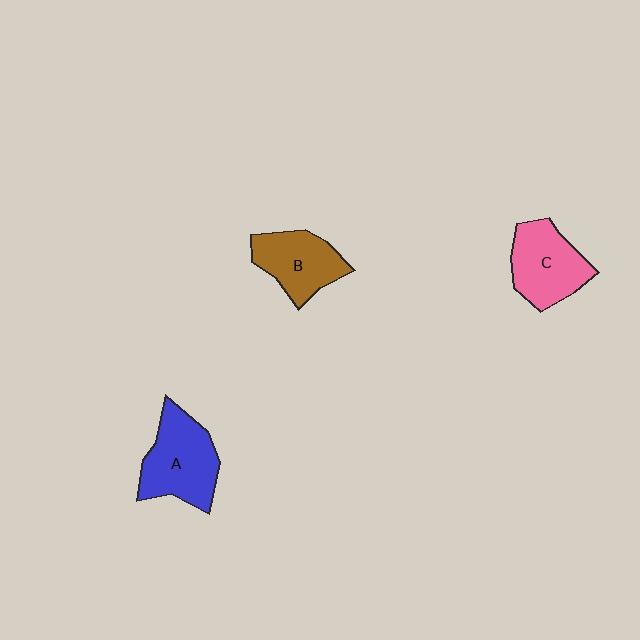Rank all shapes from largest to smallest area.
From largest to smallest: A (blue), C (pink), B (brown).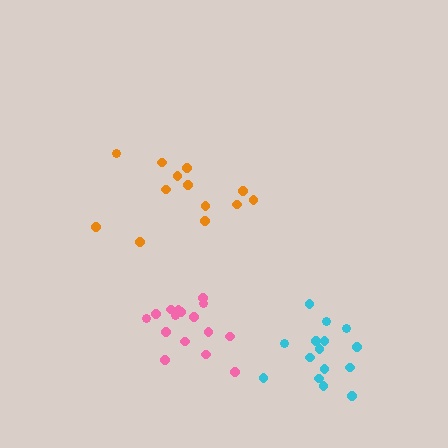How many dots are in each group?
Group 1: 13 dots, Group 2: 15 dots, Group 3: 16 dots (44 total).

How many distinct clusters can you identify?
There are 3 distinct clusters.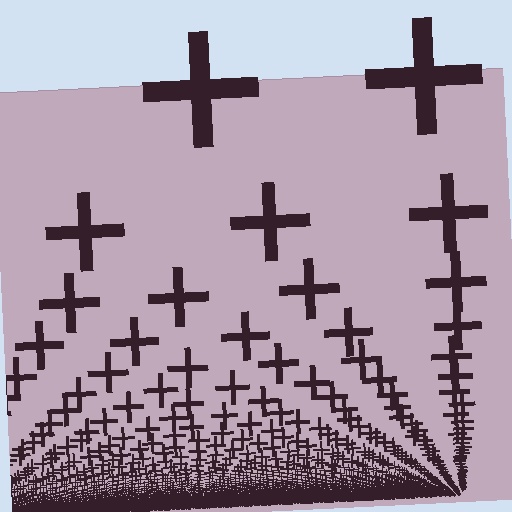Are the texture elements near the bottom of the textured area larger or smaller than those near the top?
Smaller. The gradient is inverted — elements near the bottom are smaller and denser.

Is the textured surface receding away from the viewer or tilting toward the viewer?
The surface appears to tilt toward the viewer. Texture elements get larger and sparser toward the top.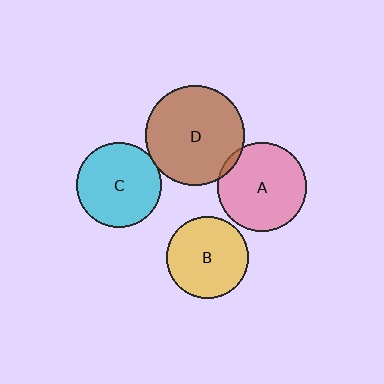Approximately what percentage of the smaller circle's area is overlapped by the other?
Approximately 5%.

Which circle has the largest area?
Circle D (brown).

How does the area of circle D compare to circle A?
Approximately 1.3 times.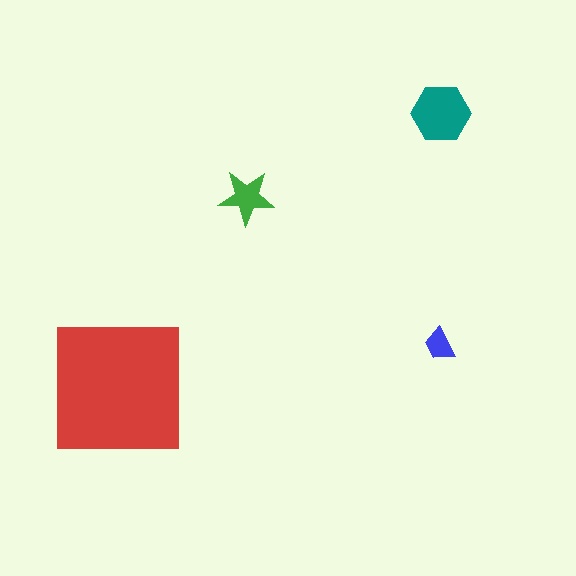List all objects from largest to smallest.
The red square, the teal hexagon, the green star, the blue trapezoid.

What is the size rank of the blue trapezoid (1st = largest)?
4th.